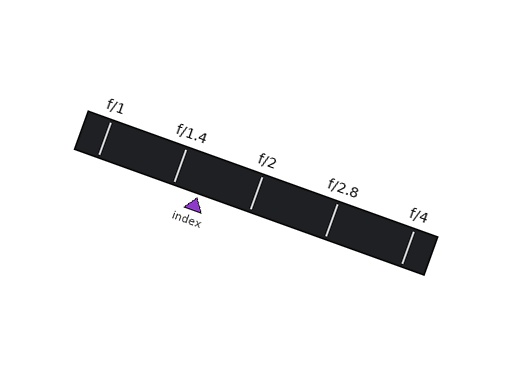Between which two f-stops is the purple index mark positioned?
The index mark is between f/1.4 and f/2.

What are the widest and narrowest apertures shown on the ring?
The widest aperture shown is f/1 and the narrowest is f/4.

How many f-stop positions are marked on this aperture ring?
There are 5 f-stop positions marked.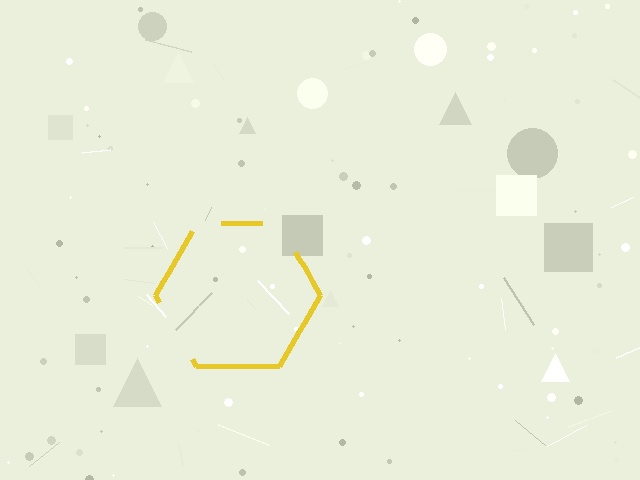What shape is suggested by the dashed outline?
The dashed outline suggests a hexagon.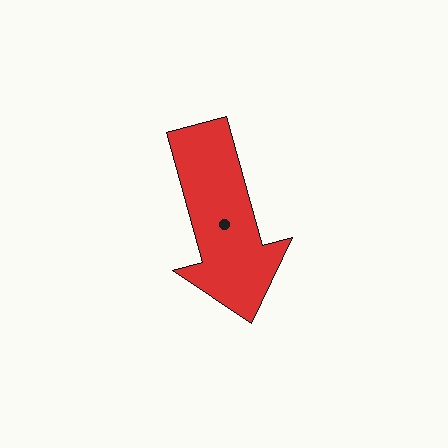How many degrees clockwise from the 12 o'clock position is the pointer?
Approximately 165 degrees.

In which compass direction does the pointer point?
South.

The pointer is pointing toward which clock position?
Roughly 5 o'clock.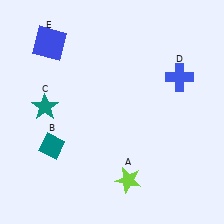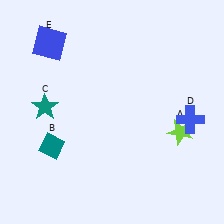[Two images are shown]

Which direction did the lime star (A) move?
The lime star (A) moved right.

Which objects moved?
The objects that moved are: the lime star (A), the blue cross (D).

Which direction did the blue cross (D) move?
The blue cross (D) moved down.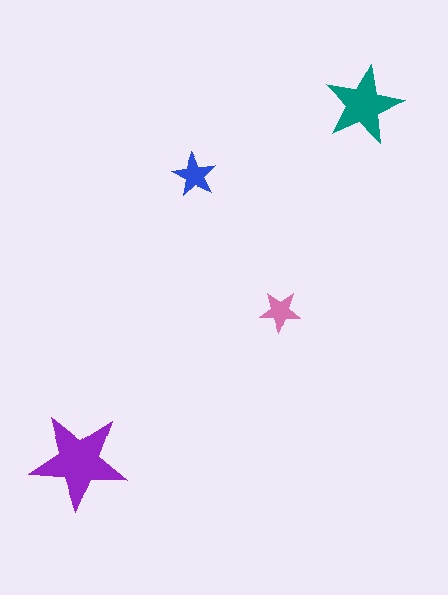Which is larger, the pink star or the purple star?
The purple one.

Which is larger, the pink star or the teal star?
The teal one.